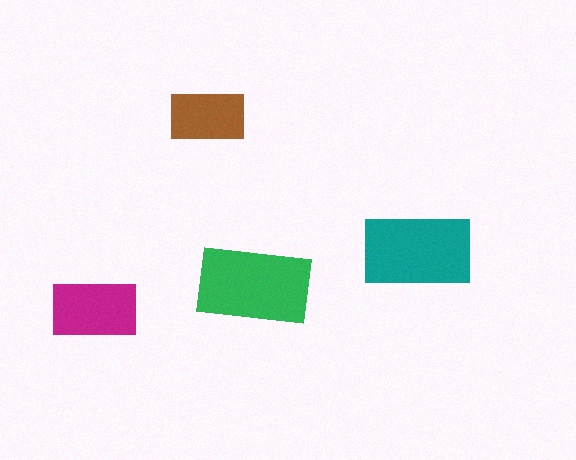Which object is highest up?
The brown rectangle is topmost.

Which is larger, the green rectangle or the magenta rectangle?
The green one.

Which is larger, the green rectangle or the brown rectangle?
The green one.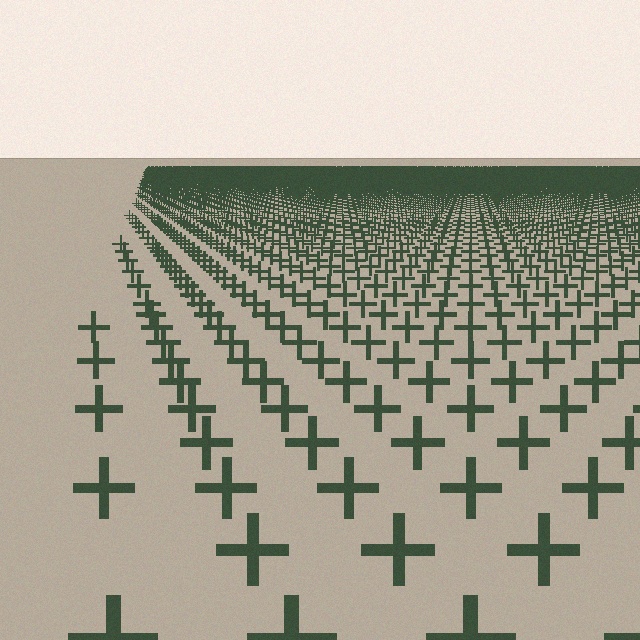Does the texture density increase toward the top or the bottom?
Density increases toward the top.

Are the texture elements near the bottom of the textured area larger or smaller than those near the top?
Larger. Near the bottom, elements are closer to the viewer and appear at a bigger on-screen size.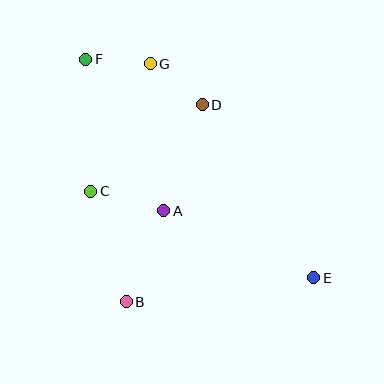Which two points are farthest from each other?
Points E and F are farthest from each other.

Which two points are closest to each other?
Points F and G are closest to each other.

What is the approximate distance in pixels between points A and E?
The distance between A and E is approximately 165 pixels.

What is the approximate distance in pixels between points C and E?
The distance between C and E is approximately 240 pixels.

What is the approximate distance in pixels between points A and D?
The distance between A and D is approximately 112 pixels.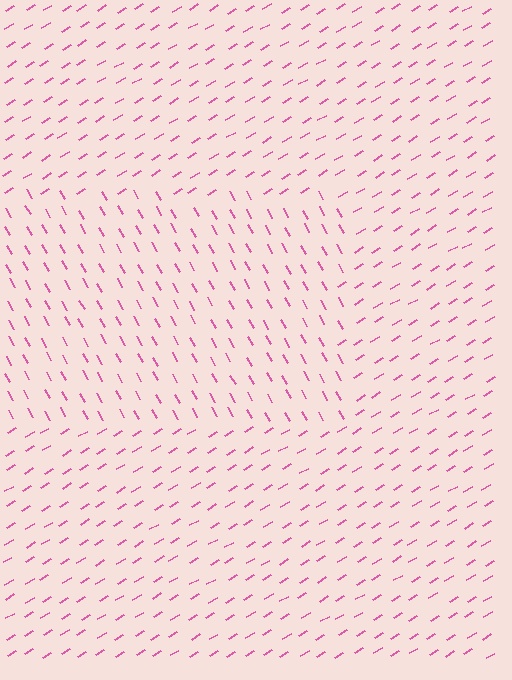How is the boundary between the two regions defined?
The boundary is defined purely by a change in line orientation (approximately 89 degrees difference). All lines are the same color and thickness.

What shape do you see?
I see a rectangle.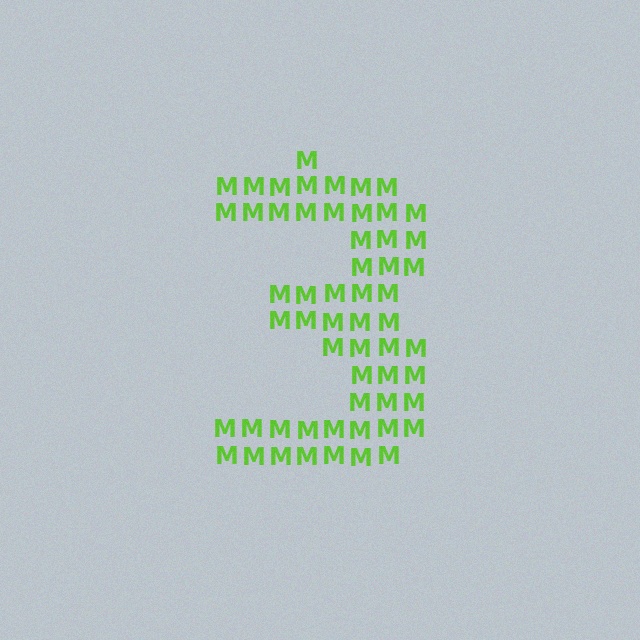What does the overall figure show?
The overall figure shows the digit 3.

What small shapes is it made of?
It is made of small letter M's.